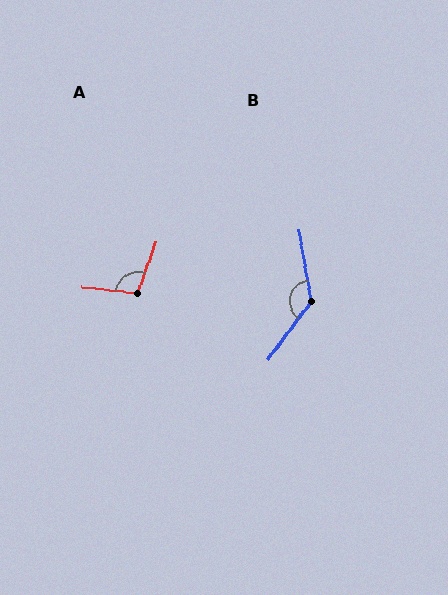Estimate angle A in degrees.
Approximately 103 degrees.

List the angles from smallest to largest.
A (103°), B (134°).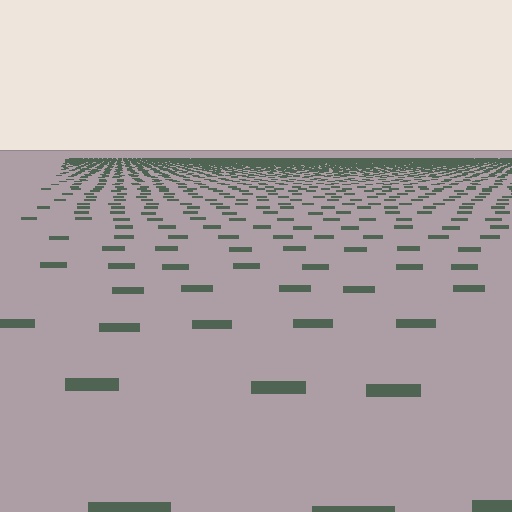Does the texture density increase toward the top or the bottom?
Density increases toward the top.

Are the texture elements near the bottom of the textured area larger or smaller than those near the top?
Larger. Near the bottom, elements are closer to the viewer and appear at a bigger on-screen size.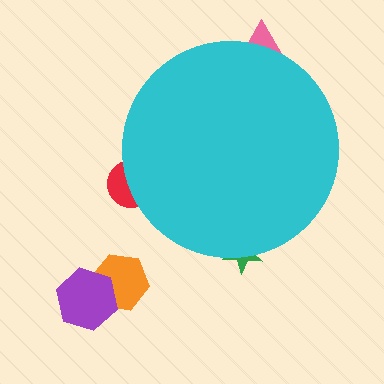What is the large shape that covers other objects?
A cyan circle.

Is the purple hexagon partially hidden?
No, the purple hexagon is fully visible.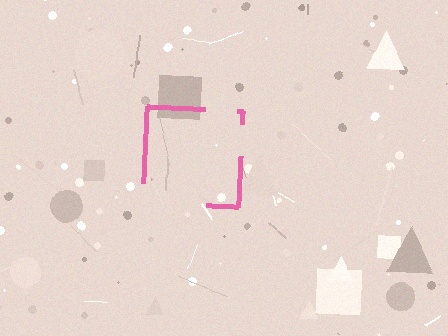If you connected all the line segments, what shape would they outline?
They would outline a square.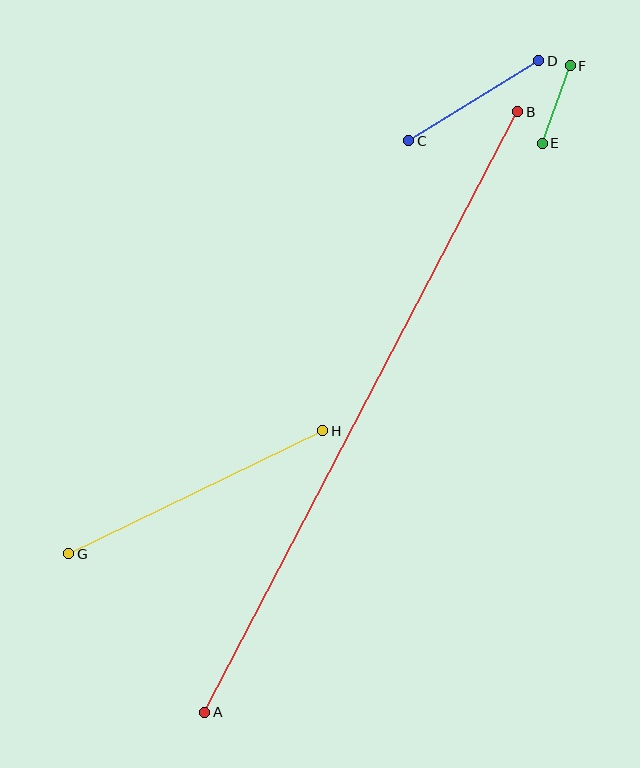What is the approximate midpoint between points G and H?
The midpoint is at approximately (196, 492) pixels.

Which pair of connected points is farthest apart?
Points A and B are farthest apart.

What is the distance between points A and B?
The distance is approximately 678 pixels.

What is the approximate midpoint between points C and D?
The midpoint is at approximately (474, 101) pixels.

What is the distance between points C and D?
The distance is approximately 153 pixels.